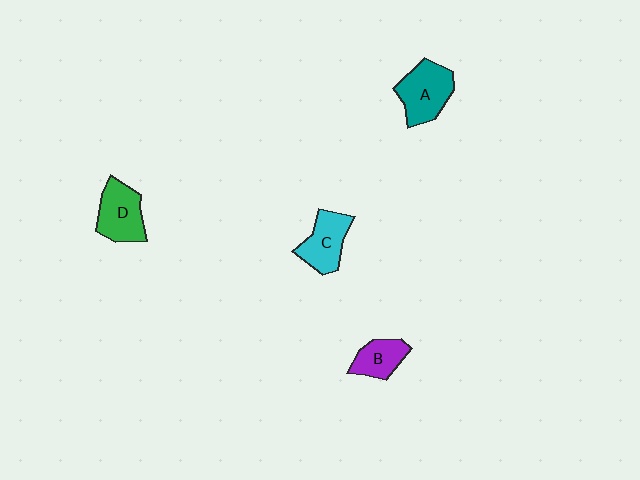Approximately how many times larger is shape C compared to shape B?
Approximately 1.3 times.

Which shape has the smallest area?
Shape B (purple).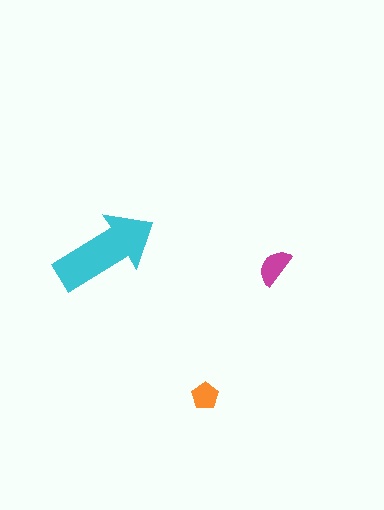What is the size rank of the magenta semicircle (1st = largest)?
2nd.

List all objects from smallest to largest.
The orange pentagon, the magenta semicircle, the cyan arrow.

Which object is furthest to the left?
The cyan arrow is leftmost.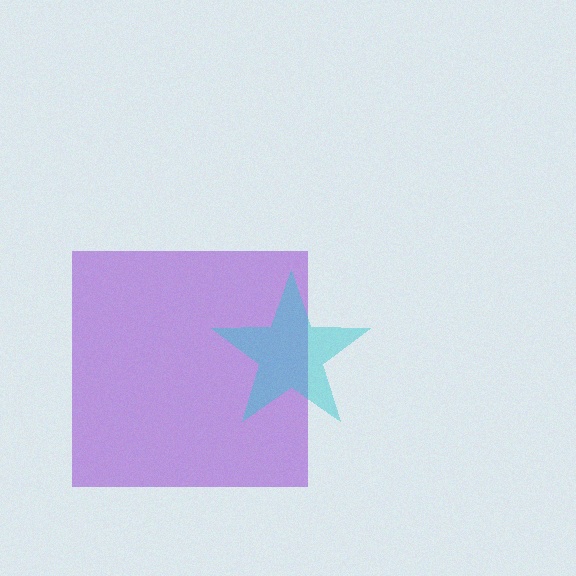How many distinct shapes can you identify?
There are 2 distinct shapes: a purple square, a cyan star.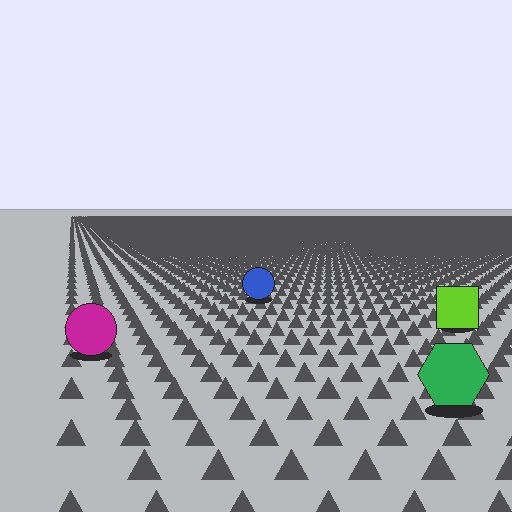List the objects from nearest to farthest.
From nearest to farthest: the green hexagon, the magenta circle, the lime square, the blue circle.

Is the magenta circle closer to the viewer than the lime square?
Yes. The magenta circle is closer — you can tell from the texture gradient: the ground texture is coarser near it.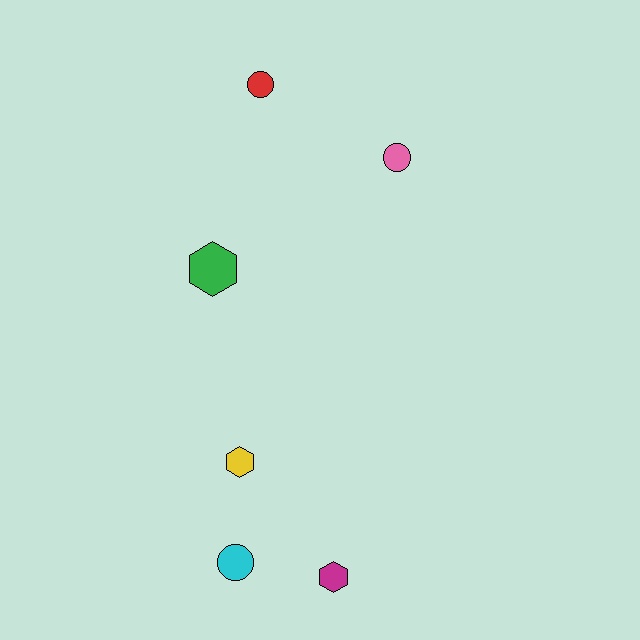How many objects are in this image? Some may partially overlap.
There are 6 objects.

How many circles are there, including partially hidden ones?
There are 3 circles.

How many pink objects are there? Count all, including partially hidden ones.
There is 1 pink object.